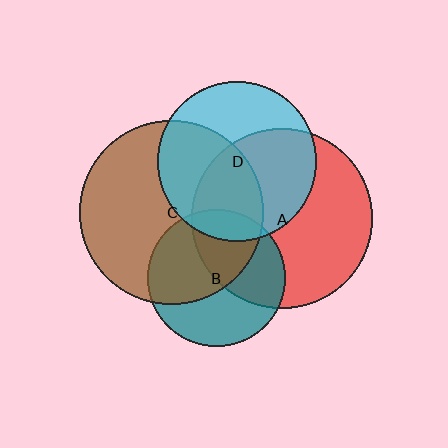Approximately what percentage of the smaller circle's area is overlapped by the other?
Approximately 55%.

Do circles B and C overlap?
Yes.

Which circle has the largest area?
Circle C (brown).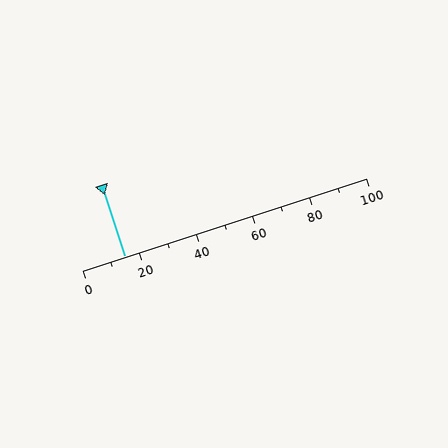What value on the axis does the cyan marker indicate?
The marker indicates approximately 15.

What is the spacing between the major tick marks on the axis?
The major ticks are spaced 20 apart.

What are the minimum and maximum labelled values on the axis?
The axis runs from 0 to 100.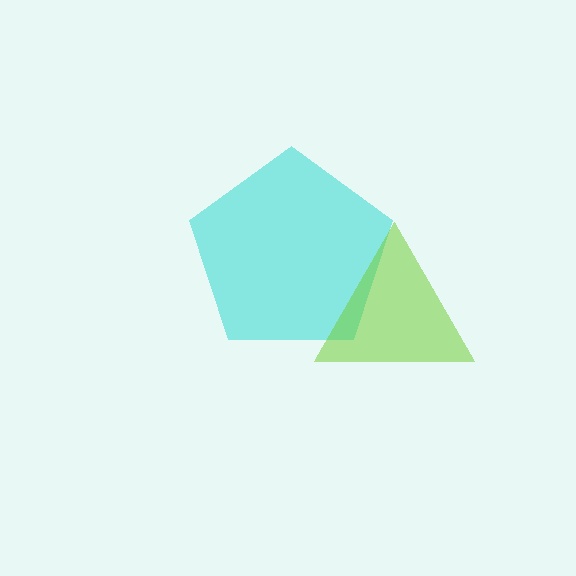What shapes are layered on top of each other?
The layered shapes are: a cyan pentagon, a lime triangle.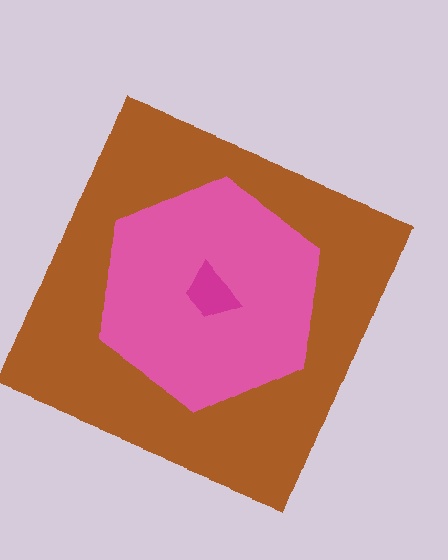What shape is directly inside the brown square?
The pink hexagon.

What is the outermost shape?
The brown square.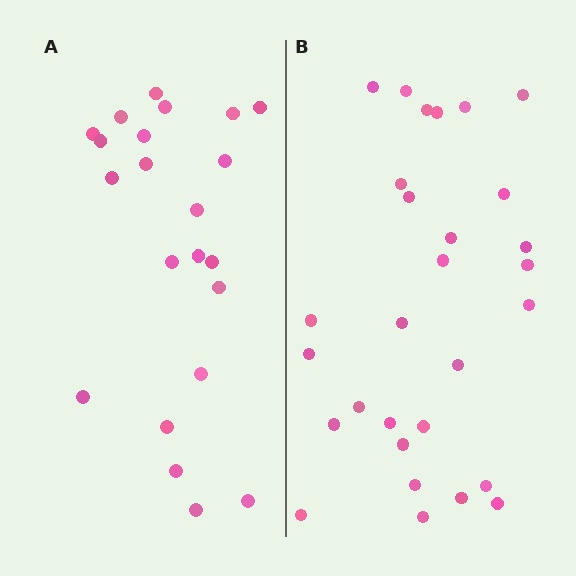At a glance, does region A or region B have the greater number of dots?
Region B (the right region) has more dots.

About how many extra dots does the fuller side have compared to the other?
Region B has roughly 8 or so more dots than region A.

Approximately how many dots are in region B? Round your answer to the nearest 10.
About 30 dots. (The exact count is 29, which rounds to 30.)